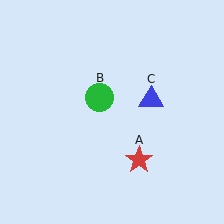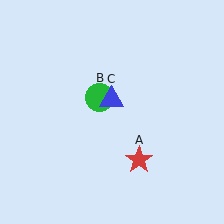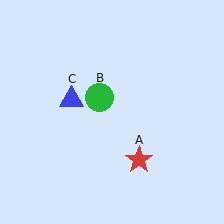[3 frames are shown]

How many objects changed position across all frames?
1 object changed position: blue triangle (object C).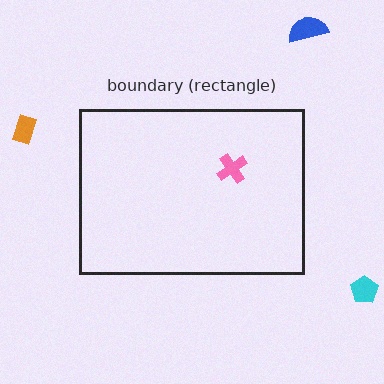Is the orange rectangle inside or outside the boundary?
Outside.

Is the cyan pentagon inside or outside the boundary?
Outside.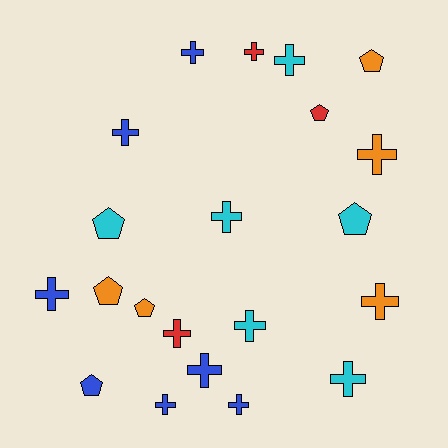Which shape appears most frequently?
Cross, with 14 objects.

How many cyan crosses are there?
There are 4 cyan crosses.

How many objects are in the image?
There are 21 objects.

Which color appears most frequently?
Blue, with 7 objects.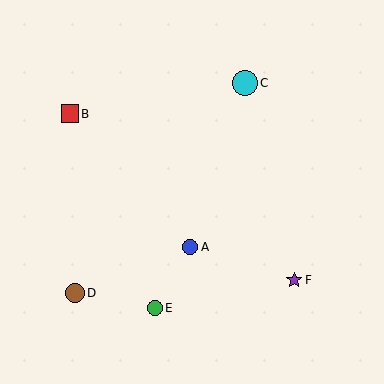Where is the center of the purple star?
The center of the purple star is at (294, 280).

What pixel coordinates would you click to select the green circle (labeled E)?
Click at (155, 308) to select the green circle E.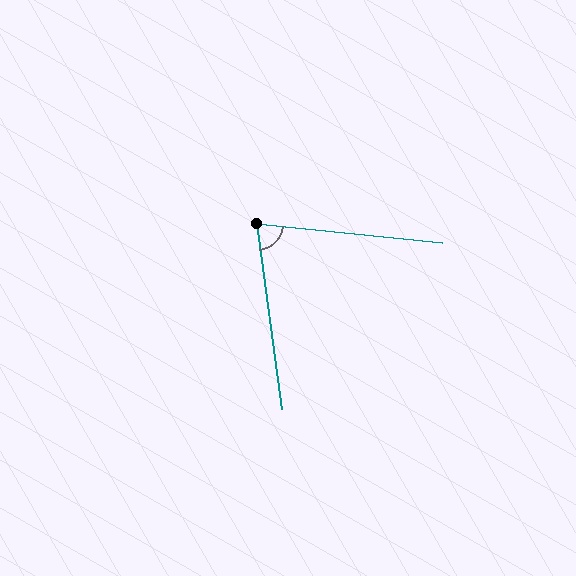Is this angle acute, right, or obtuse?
It is acute.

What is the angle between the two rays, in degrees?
Approximately 77 degrees.